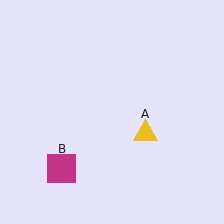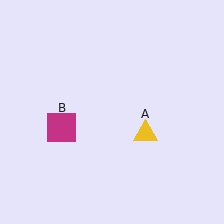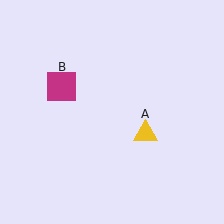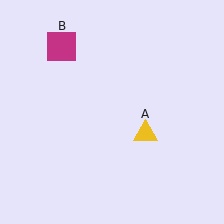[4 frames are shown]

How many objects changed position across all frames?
1 object changed position: magenta square (object B).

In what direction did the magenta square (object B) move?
The magenta square (object B) moved up.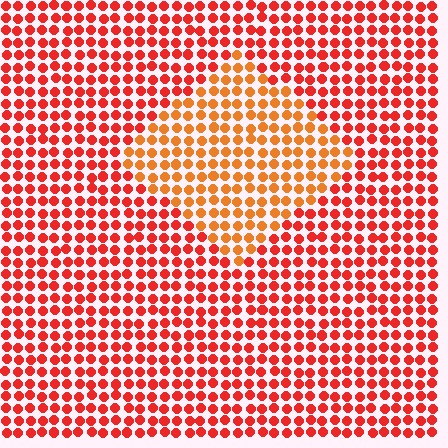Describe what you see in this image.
The image is filled with small red elements in a uniform arrangement. A diamond-shaped region is visible where the elements are tinted to a slightly different hue, forming a subtle color boundary.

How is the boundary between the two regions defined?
The boundary is defined purely by a slight shift in hue (about 27 degrees). Spacing, size, and orientation are identical on both sides.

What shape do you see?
I see a diamond.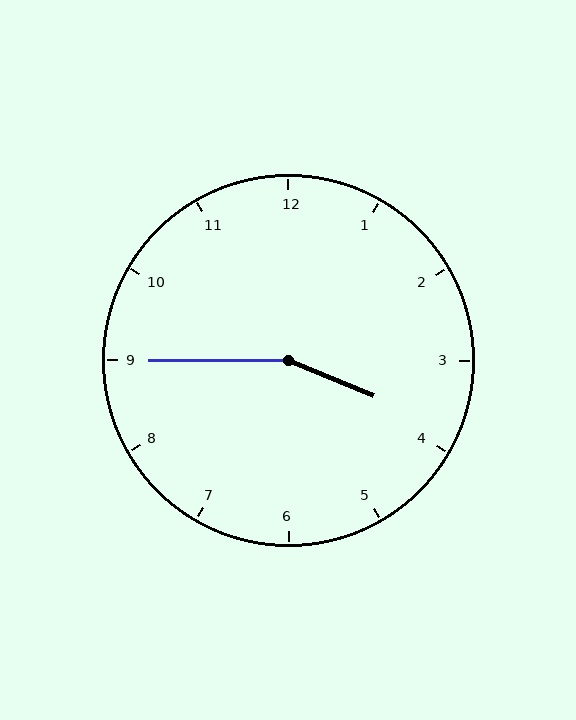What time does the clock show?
3:45.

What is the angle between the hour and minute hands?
Approximately 158 degrees.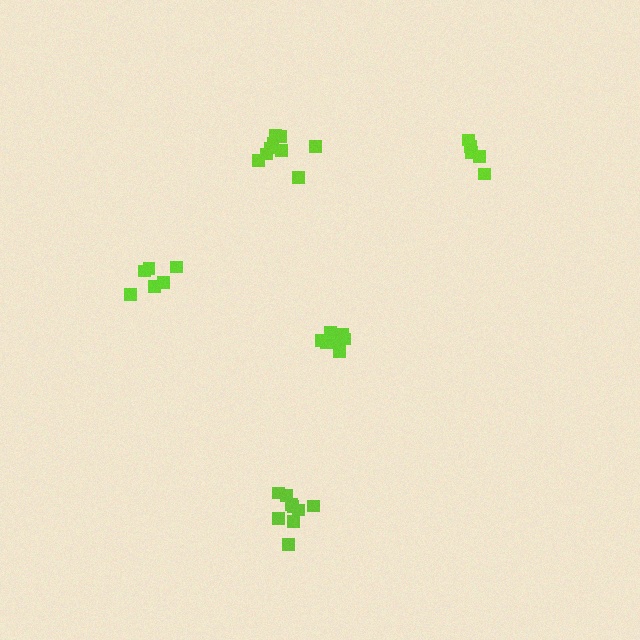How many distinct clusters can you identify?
There are 5 distinct clusters.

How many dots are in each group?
Group 1: 6 dots, Group 2: 9 dots, Group 3: 5 dots, Group 4: 8 dots, Group 5: 9 dots (37 total).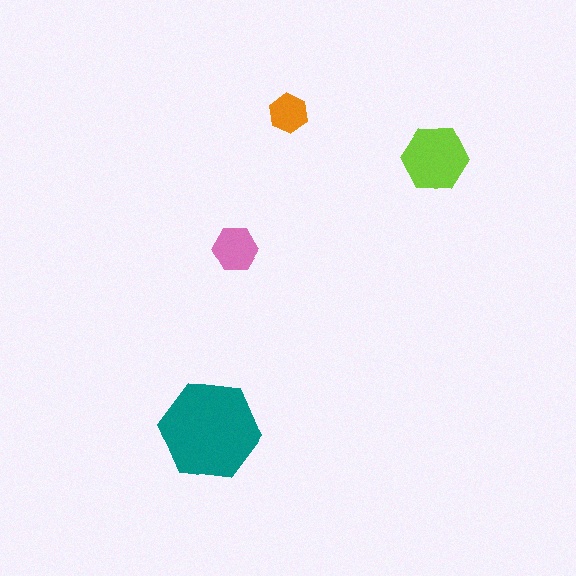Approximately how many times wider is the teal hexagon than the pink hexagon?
About 2 times wider.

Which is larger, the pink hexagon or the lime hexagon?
The lime one.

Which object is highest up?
The orange hexagon is topmost.